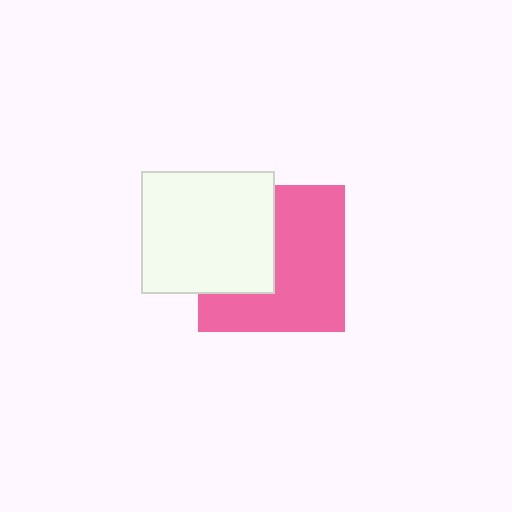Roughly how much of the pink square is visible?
About half of it is visible (roughly 61%).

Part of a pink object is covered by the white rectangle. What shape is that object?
It is a square.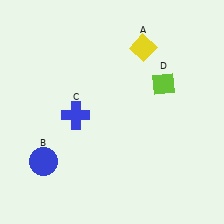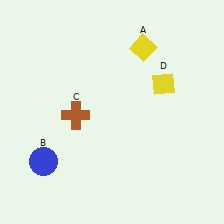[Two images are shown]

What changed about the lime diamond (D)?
In Image 1, D is lime. In Image 2, it changed to yellow.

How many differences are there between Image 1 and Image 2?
There are 2 differences between the two images.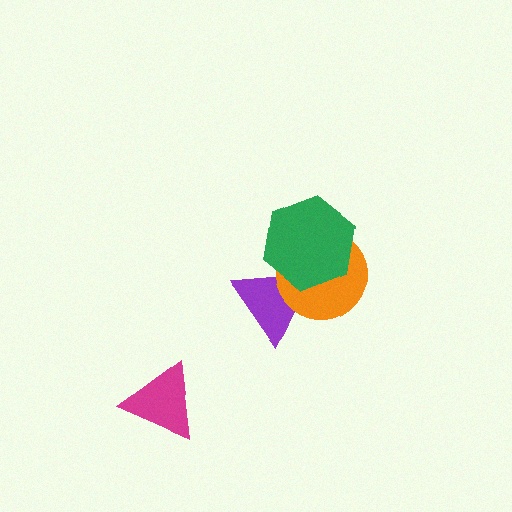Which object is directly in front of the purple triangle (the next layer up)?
The orange circle is directly in front of the purple triangle.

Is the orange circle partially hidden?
Yes, it is partially covered by another shape.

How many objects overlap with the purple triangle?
2 objects overlap with the purple triangle.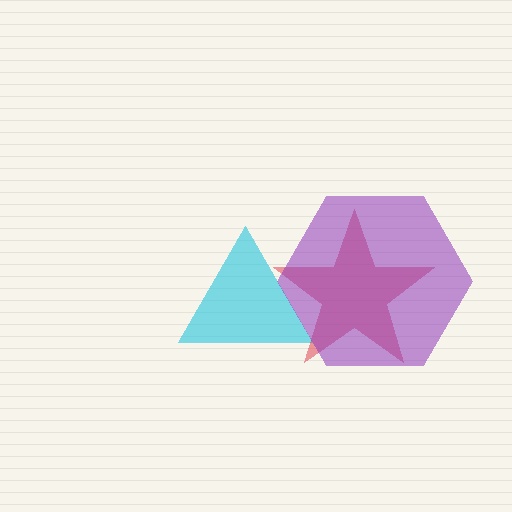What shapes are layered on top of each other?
The layered shapes are: a cyan triangle, a red star, a purple hexagon.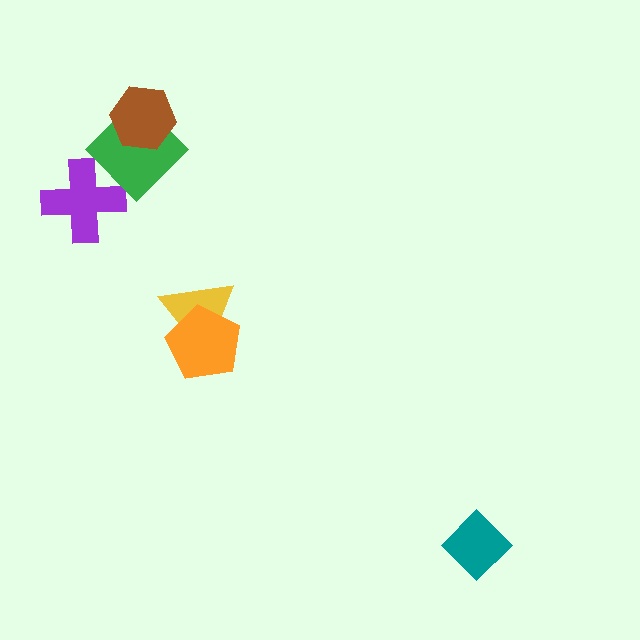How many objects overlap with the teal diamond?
0 objects overlap with the teal diamond.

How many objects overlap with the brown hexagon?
1 object overlaps with the brown hexagon.